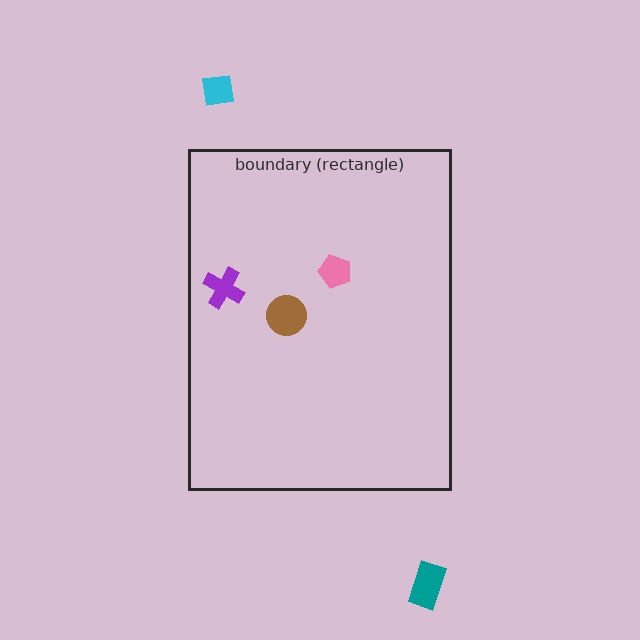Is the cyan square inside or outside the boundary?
Outside.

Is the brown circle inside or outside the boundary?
Inside.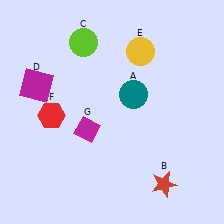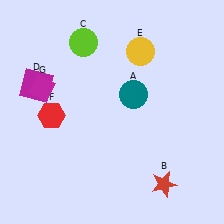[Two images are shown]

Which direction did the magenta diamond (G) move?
The magenta diamond (G) moved left.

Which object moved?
The magenta diamond (G) moved left.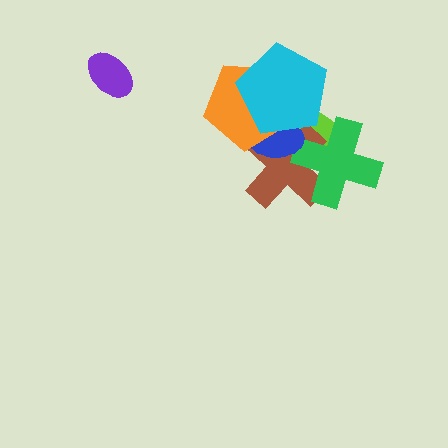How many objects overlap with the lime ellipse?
5 objects overlap with the lime ellipse.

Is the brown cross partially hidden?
Yes, it is partially covered by another shape.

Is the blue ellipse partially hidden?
Yes, it is partially covered by another shape.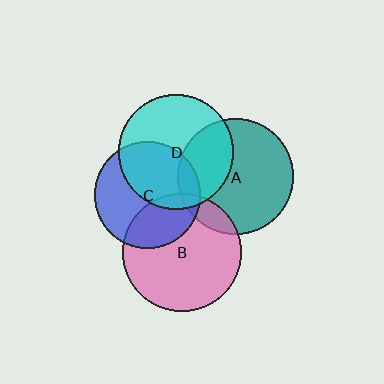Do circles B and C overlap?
Yes.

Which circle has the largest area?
Circle B (pink).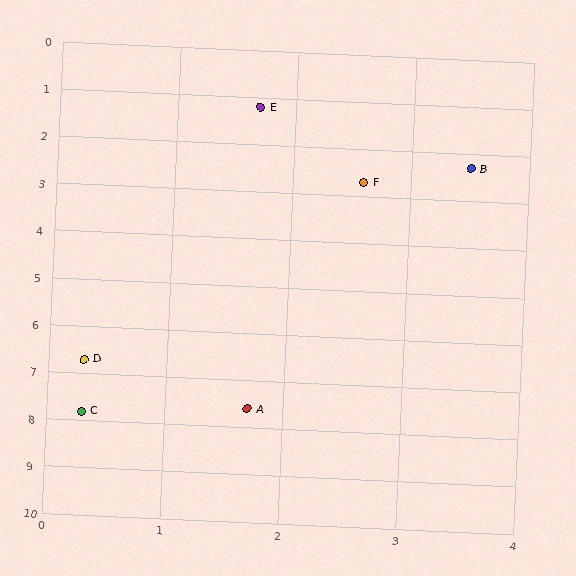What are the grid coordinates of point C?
Point C is at approximately (0.3, 7.8).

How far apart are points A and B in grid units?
Points A and B are about 5.6 grid units apart.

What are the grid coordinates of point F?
Point F is at approximately (2.6, 2.7).